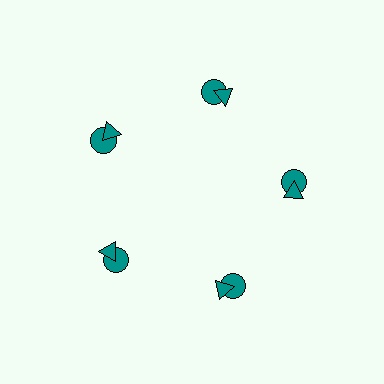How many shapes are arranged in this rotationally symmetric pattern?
There are 10 shapes, arranged in 5 groups of 2.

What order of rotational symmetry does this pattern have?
This pattern has 5-fold rotational symmetry.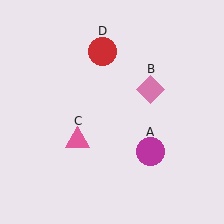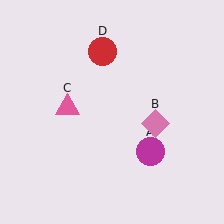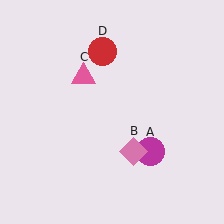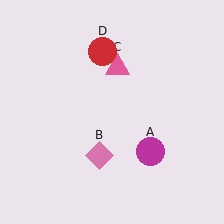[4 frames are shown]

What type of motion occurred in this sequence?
The pink diamond (object B), pink triangle (object C) rotated clockwise around the center of the scene.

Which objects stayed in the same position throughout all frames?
Magenta circle (object A) and red circle (object D) remained stationary.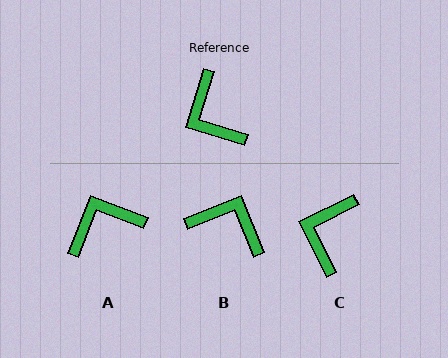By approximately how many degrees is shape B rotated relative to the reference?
Approximately 141 degrees clockwise.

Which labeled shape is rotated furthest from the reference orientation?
B, about 141 degrees away.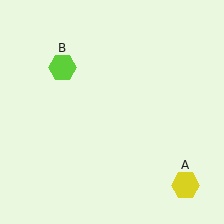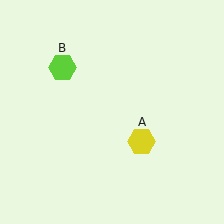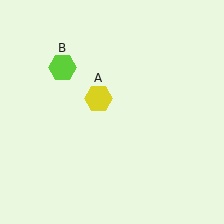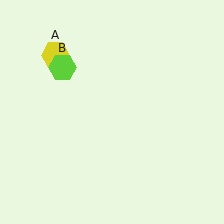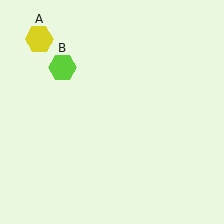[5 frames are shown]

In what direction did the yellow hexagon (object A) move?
The yellow hexagon (object A) moved up and to the left.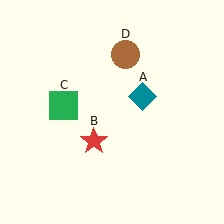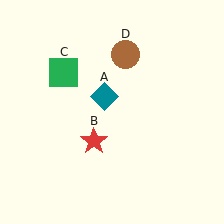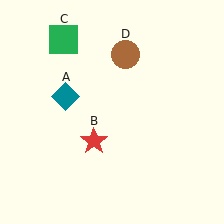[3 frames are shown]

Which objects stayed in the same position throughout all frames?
Red star (object B) and brown circle (object D) remained stationary.